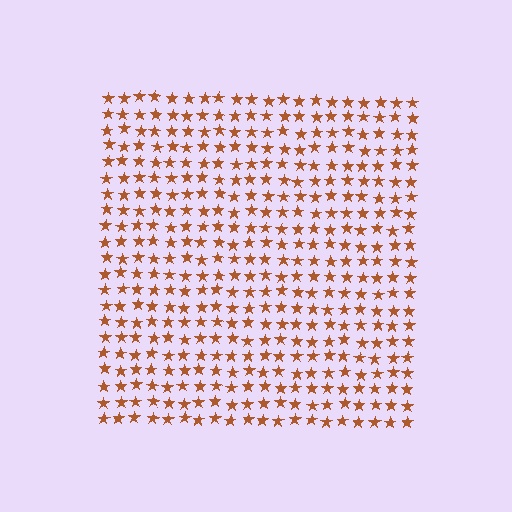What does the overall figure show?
The overall figure shows a square.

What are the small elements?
The small elements are stars.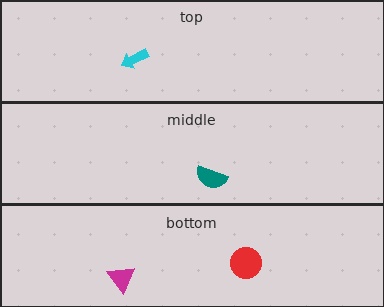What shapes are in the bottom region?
The red circle, the magenta triangle.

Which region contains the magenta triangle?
The bottom region.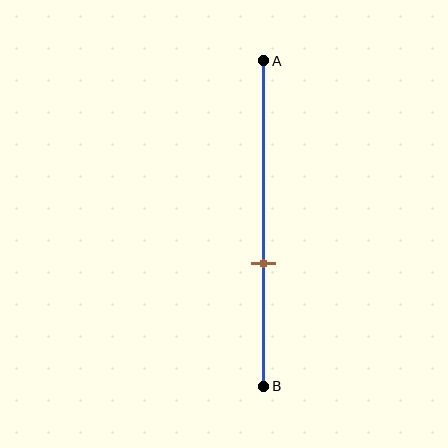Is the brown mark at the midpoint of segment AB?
No, the mark is at about 60% from A, not at the 50% midpoint.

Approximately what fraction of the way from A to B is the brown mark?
The brown mark is approximately 60% of the way from A to B.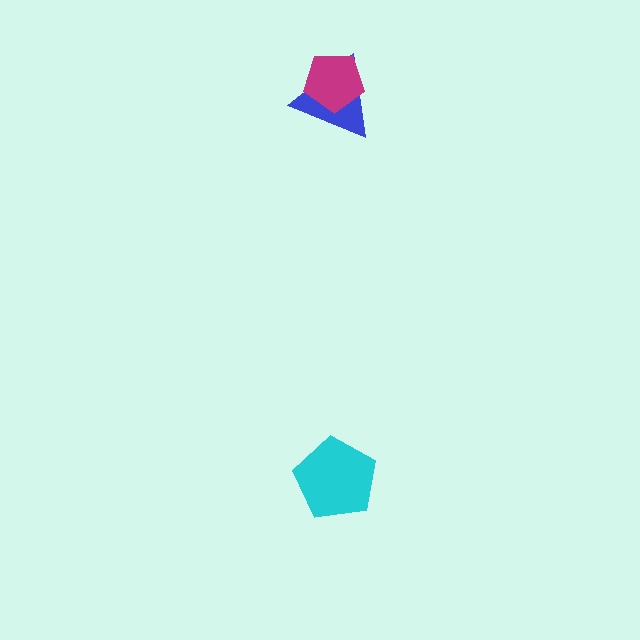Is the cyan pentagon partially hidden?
No, no other shape covers it.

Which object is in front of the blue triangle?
The magenta pentagon is in front of the blue triangle.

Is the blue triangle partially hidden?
Yes, it is partially covered by another shape.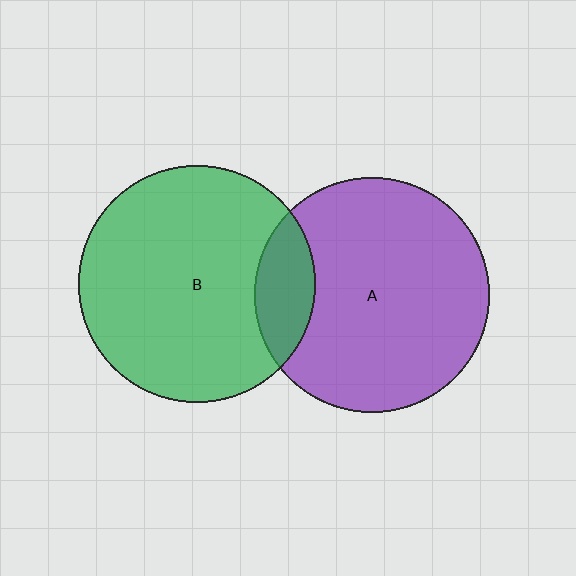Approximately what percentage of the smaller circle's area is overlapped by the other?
Approximately 15%.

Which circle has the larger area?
Circle B (green).